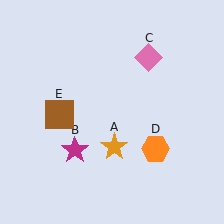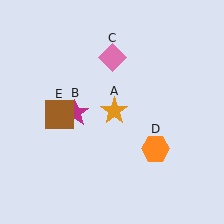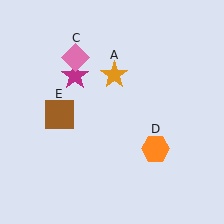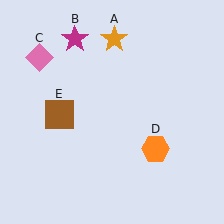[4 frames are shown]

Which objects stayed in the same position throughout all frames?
Orange hexagon (object D) and brown square (object E) remained stationary.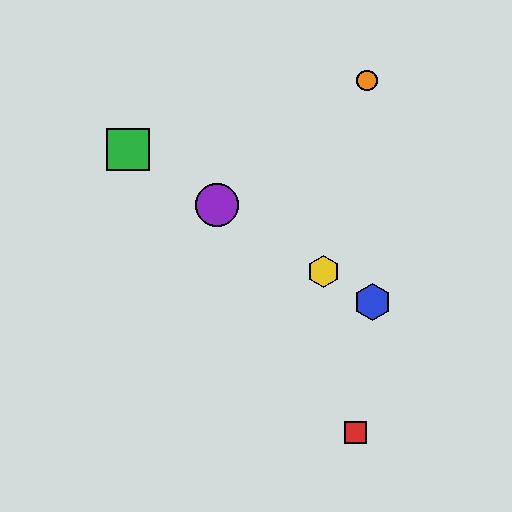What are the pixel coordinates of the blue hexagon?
The blue hexagon is at (373, 302).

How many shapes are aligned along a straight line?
4 shapes (the blue hexagon, the green square, the yellow hexagon, the purple circle) are aligned along a straight line.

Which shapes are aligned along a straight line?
The blue hexagon, the green square, the yellow hexagon, the purple circle are aligned along a straight line.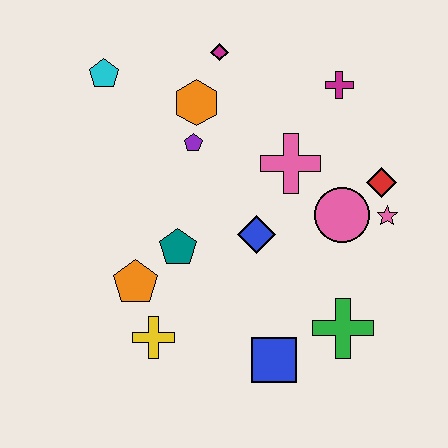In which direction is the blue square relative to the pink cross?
The blue square is below the pink cross.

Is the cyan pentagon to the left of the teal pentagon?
Yes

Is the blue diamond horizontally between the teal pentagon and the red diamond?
Yes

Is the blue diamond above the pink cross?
No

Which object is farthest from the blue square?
The cyan pentagon is farthest from the blue square.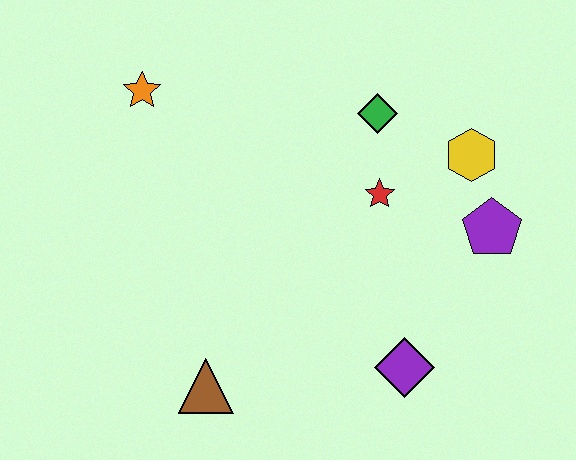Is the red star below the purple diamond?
No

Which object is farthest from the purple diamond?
The orange star is farthest from the purple diamond.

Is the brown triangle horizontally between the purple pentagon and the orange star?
Yes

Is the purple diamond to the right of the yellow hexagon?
No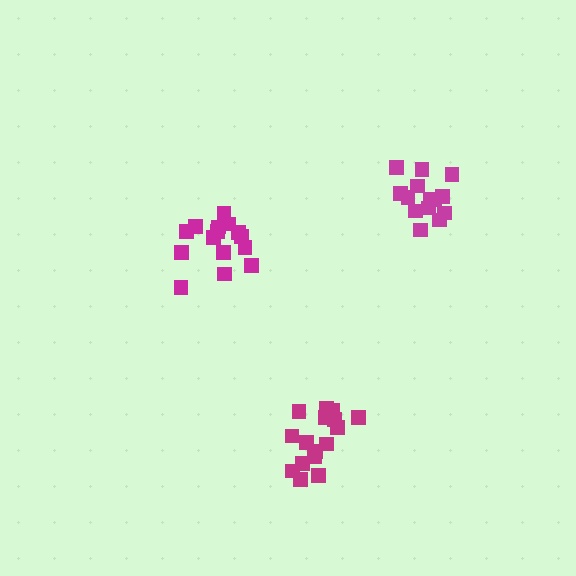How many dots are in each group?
Group 1: 18 dots, Group 2: 14 dots, Group 3: 15 dots (47 total).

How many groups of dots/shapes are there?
There are 3 groups.